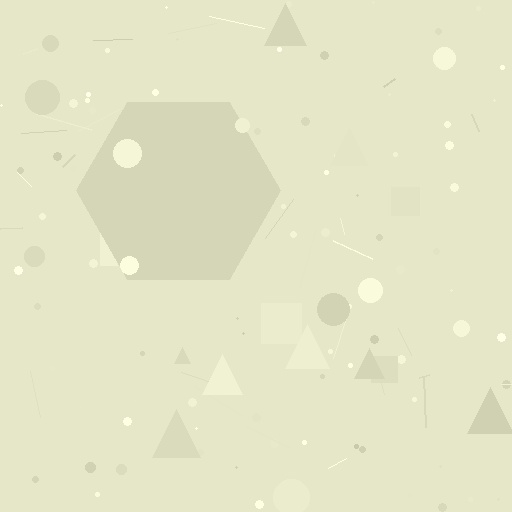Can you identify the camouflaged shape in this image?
The camouflaged shape is a hexagon.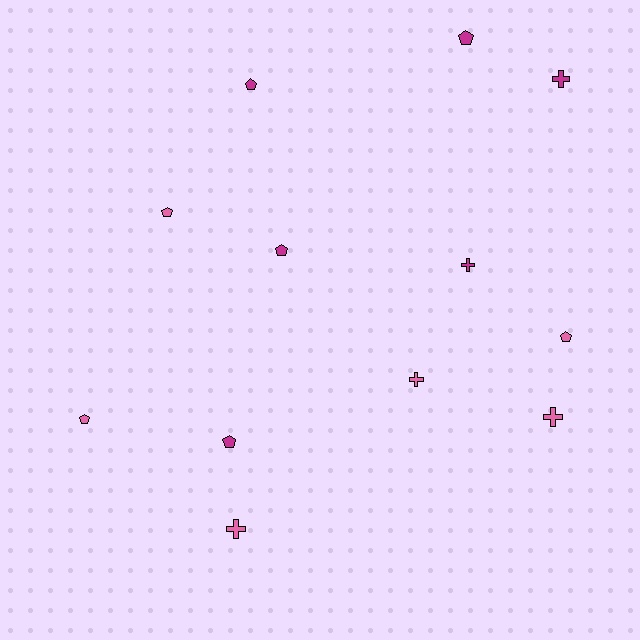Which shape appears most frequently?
Pentagon, with 7 objects.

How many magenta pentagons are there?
There are 4 magenta pentagons.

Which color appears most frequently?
Pink, with 6 objects.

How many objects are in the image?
There are 12 objects.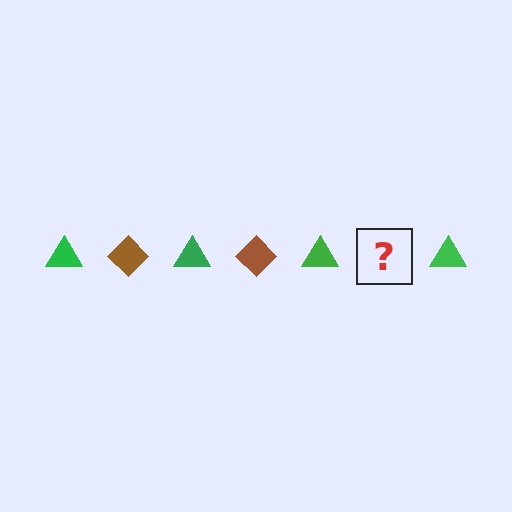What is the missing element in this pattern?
The missing element is a brown diamond.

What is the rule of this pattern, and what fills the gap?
The rule is that the pattern alternates between green triangle and brown diamond. The gap should be filled with a brown diamond.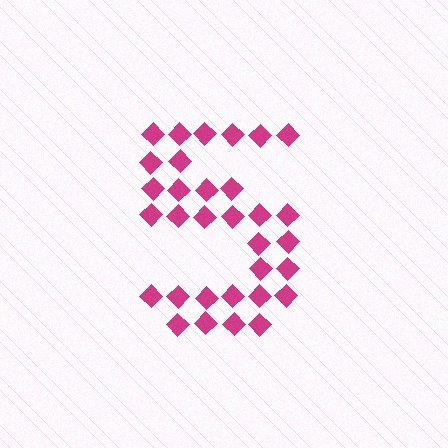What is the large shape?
The large shape is the digit 5.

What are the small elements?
The small elements are diamonds.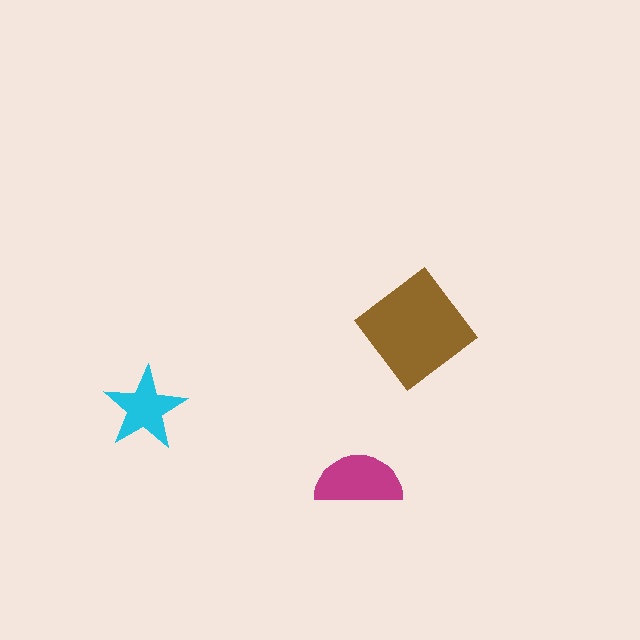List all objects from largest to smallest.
The brown diamond, the magenta semicircle, the cyan star.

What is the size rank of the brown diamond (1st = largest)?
1st.